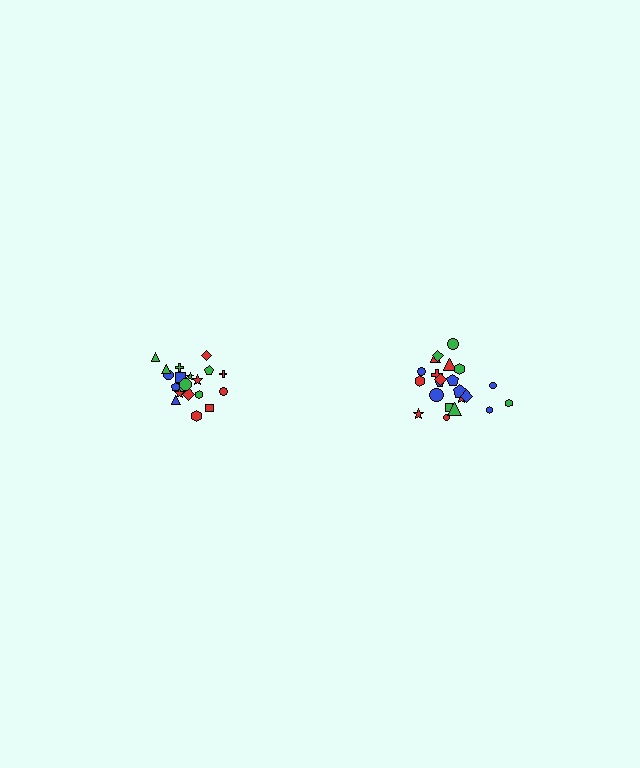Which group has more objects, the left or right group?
The right group.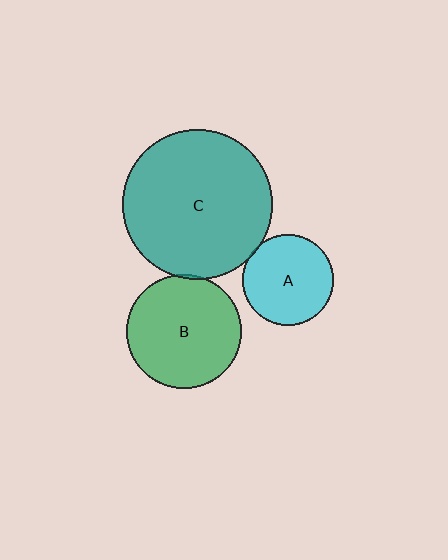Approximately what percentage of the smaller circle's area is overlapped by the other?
Approximately 5%.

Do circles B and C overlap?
Yes.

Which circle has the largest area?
Circle C (teal).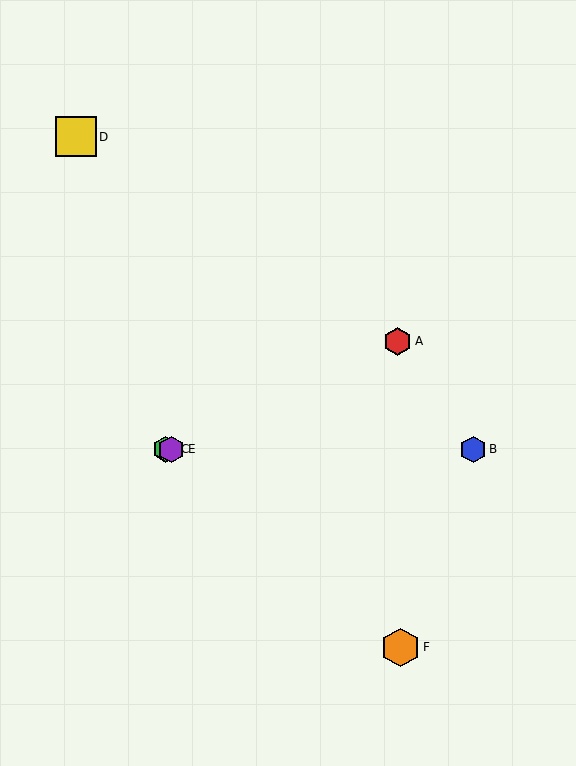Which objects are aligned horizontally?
Objects B, C, E are aligned horizontally.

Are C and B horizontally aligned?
Yes, both are at y≈449.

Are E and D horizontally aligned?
No, E is at y≈449 and D is at y≈137.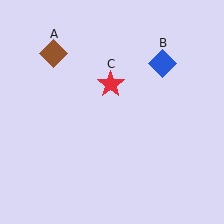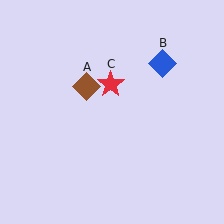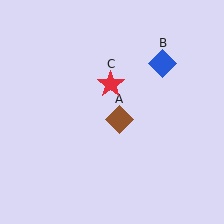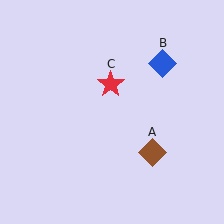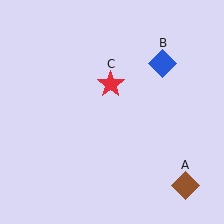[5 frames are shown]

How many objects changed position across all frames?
1 object changed position: brown diamond (object A).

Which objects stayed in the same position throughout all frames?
Blue diamond (object B) and red star (object C) remained stationary.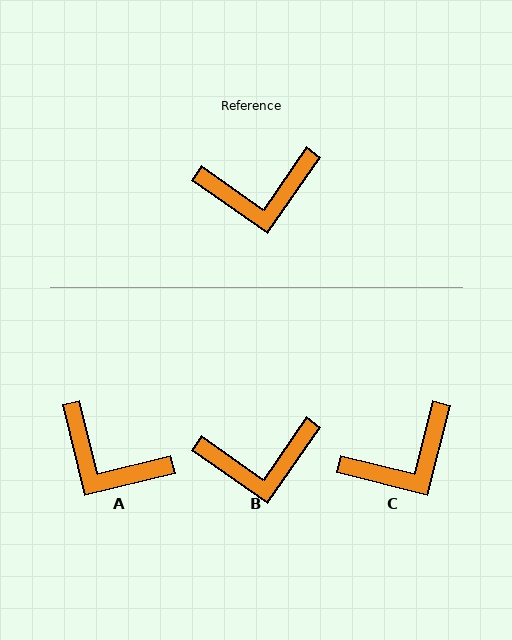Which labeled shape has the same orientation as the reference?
B.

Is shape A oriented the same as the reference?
No, it is off by about 42 degrees.